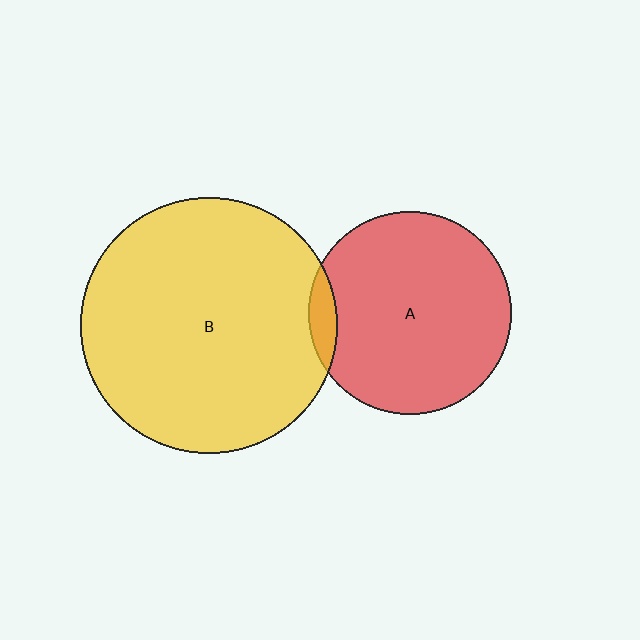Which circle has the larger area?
Circle B (yellow).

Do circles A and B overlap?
Yes.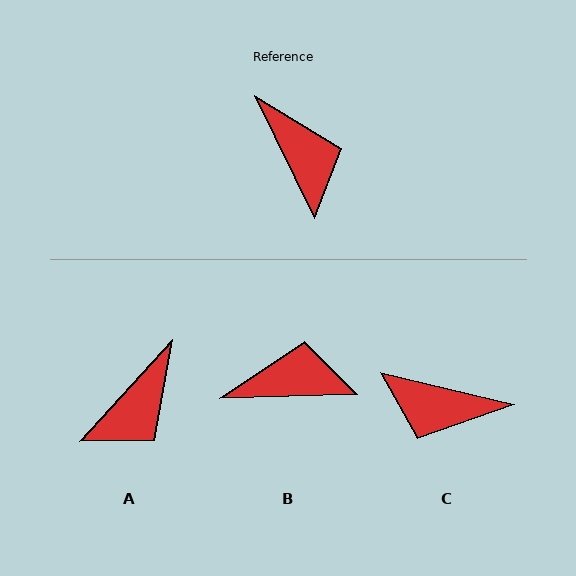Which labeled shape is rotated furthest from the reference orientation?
C, about 129 degrees away.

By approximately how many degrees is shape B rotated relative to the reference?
Approximately 66 degrees counter-clockwise.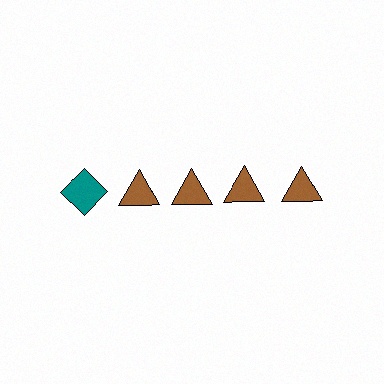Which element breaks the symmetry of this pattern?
The teal diamond in the top row, leftmost column breaks the symmetry. All other shapes are brown triangles.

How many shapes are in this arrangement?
There are 5 shapes arranged in a grid pattern.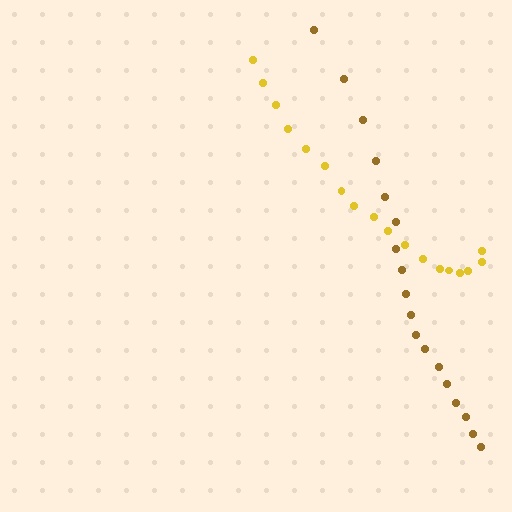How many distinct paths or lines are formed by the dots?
There are 2 distinct paths.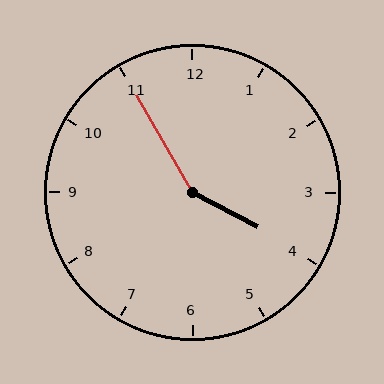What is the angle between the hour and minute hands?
Approximately 148 degrees.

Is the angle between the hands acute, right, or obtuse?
It is obtuse.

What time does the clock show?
3:55.